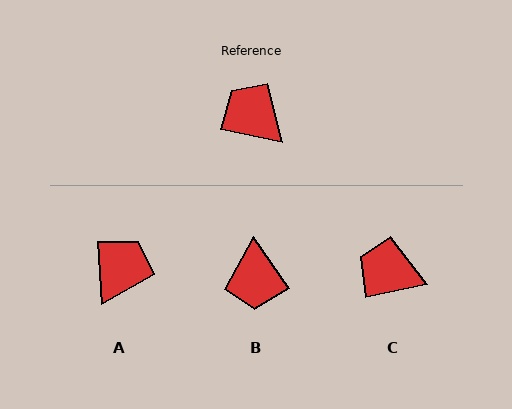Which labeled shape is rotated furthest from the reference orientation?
B, about 136 degrees away.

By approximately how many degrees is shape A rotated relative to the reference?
Approximately 75 degrees clockwise.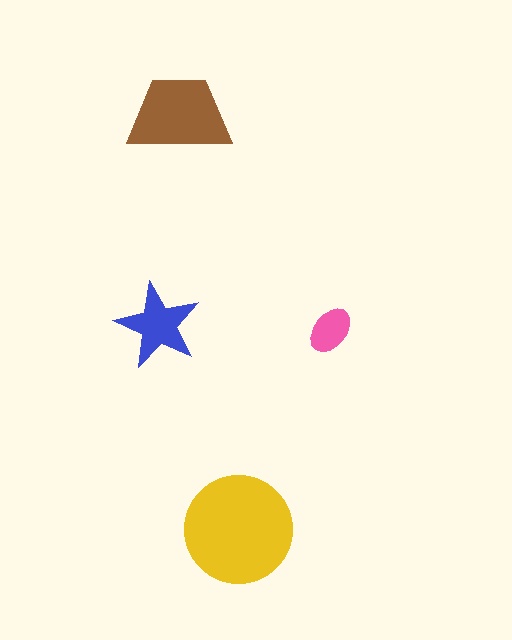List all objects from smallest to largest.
The pink ellipse, the blue star, the brown trapezoid, the yellow circle.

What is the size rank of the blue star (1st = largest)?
3rd.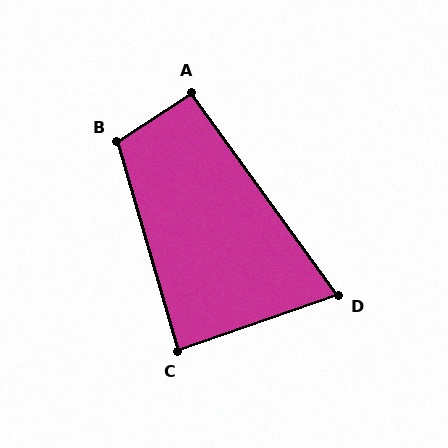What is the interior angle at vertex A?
Approximately 93 degrees (approximately right).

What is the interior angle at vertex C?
Approximately 87 degrees (approximately right).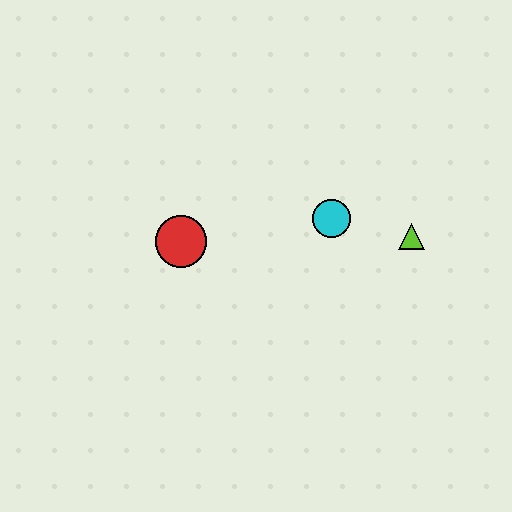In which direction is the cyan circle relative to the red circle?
The cyan circle is to the right of the red circle.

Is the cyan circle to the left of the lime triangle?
Yes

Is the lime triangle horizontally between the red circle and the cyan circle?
No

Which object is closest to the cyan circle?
The lime triangle is closest to the cyan circle.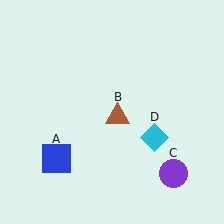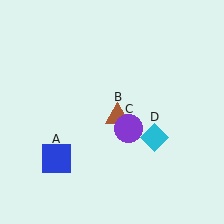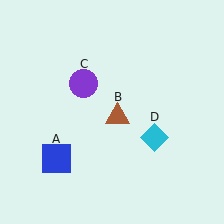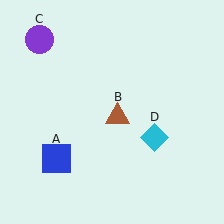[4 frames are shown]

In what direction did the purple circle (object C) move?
The purple circle (object C) moved up and to the left.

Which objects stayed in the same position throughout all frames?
Blue square (object A) and brown triangle (object B) and cyan diamond (object D) remained stationary.